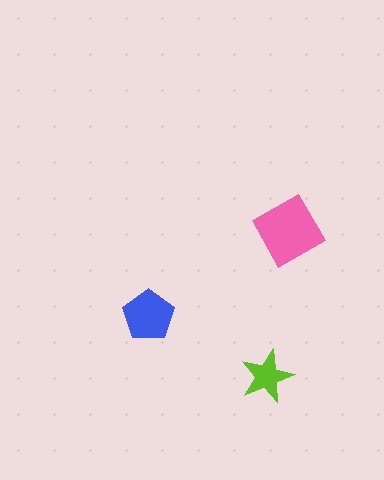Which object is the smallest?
The lime star.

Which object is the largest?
The pink square.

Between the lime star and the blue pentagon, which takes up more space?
The blue pentagon.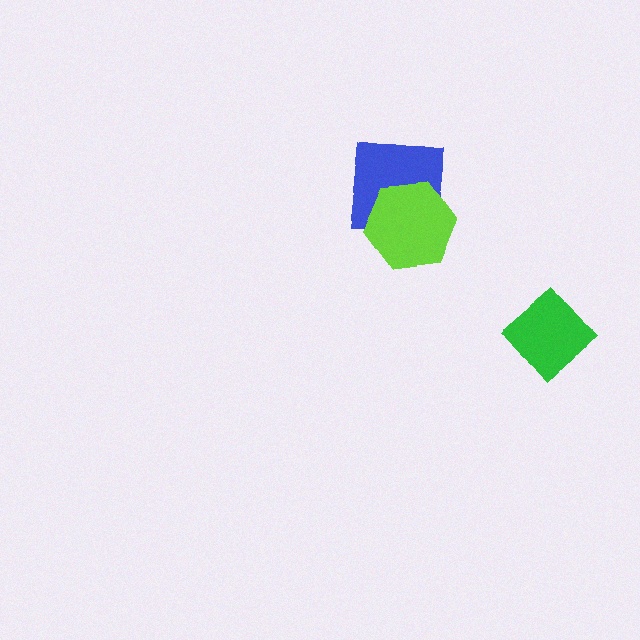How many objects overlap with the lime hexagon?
1 object overlaps with the lime hexagon.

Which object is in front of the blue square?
The lime hexagon is in front of the blue square.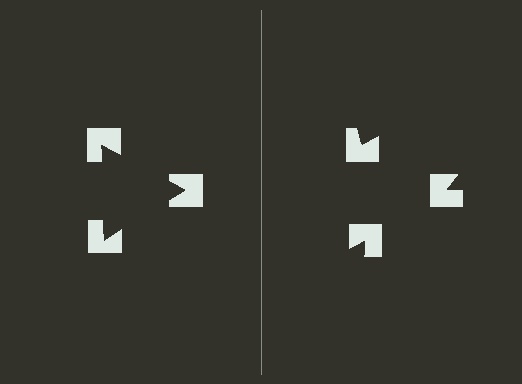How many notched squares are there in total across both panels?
6 — 3 on each side.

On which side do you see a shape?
An illusory triangle appears on the left side. On the right side the wedge cuts are rotated, so no coherent shape forms.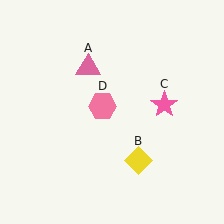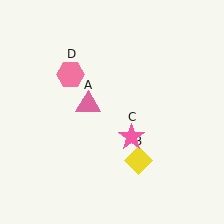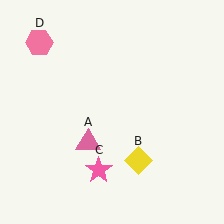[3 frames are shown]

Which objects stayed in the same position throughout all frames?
Yellow diamond (object B) remained stationary.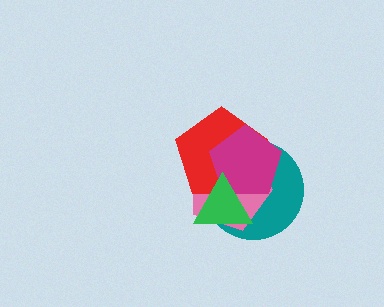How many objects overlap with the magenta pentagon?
4 objects overlap with the magenta pentagon.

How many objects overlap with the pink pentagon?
4 objects overlap with the pink pentagon.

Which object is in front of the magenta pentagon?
The green triangle is in front of the magenta pentagon.